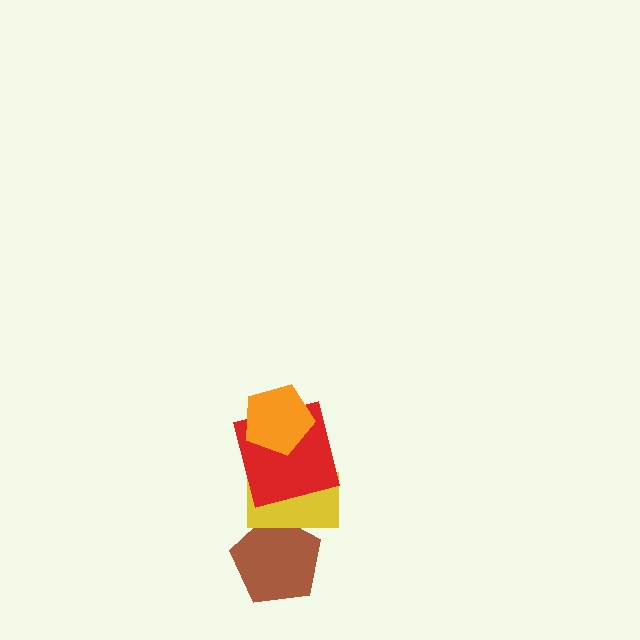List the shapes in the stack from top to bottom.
From top to bottom: the orange pentagon, the red square, the yellow rectangle, the brown pentagon.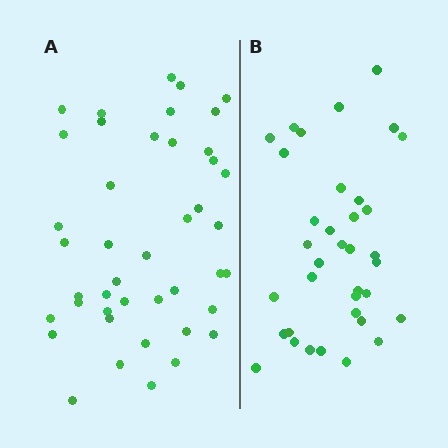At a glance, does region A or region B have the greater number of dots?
Region A (the left region) has more dots.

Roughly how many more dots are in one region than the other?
Region A has roughly 8 or so more dots than region B.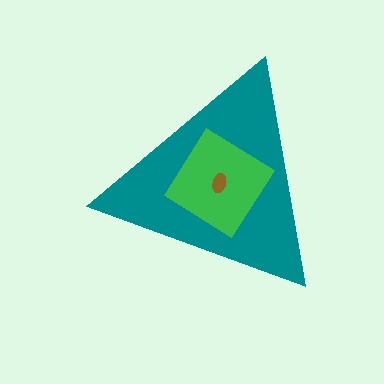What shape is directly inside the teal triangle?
The green diamond.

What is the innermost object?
The brown ellipse.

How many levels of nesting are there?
3.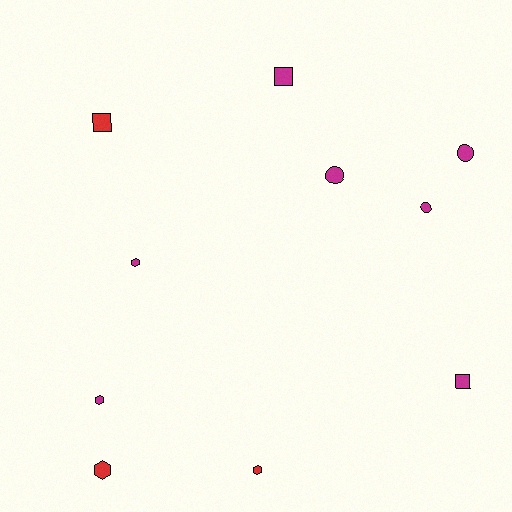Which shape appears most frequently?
Hexagon, with 4 objects.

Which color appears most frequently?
Magenta, with 7 objects.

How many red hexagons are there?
There are 2 red hexagons.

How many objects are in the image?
There are 10 objects.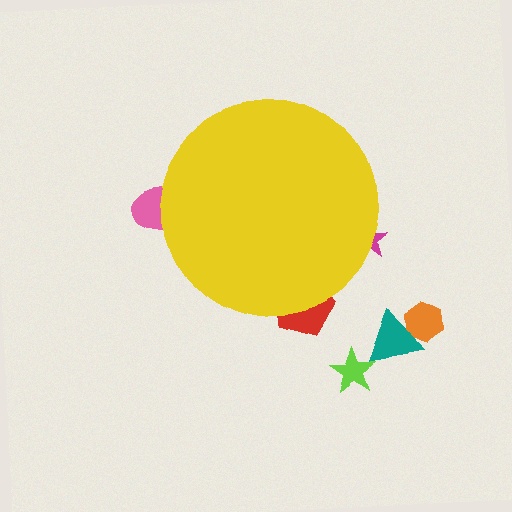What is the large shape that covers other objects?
A yellow circle.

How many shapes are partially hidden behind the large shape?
3 shapes are partially hidden.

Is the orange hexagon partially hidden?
No, the orange hexagon is fully visible.